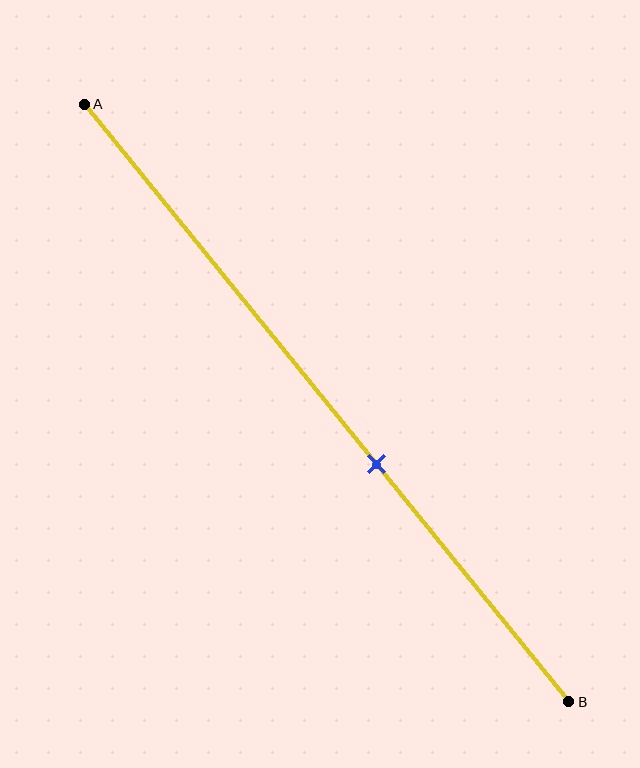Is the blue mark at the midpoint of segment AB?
No, the mark is at about 60% from A, not at the 50% midpoint.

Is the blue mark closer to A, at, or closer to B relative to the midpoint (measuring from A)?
The blue mark is closer to point B than the midpoint of segment AB.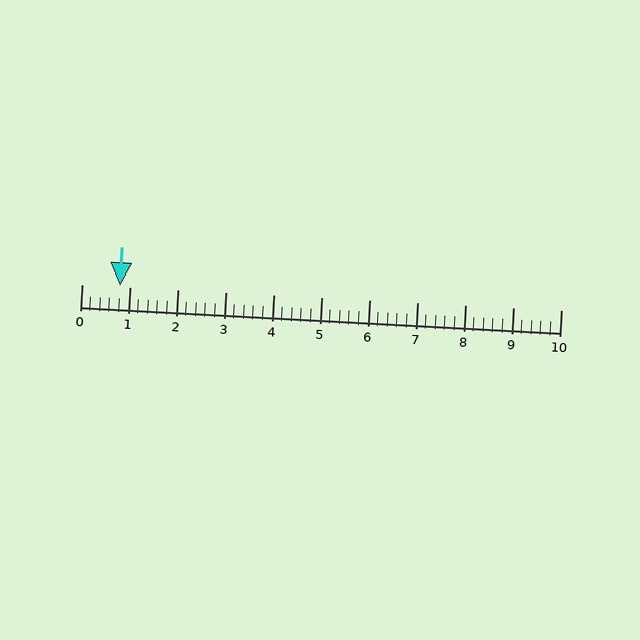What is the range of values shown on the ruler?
The ruler shows values from 0 to 10.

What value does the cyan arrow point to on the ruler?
The cyan arrow points to approximately 0.8.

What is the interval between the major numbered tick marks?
The major tick marks are spaced 1 units apart.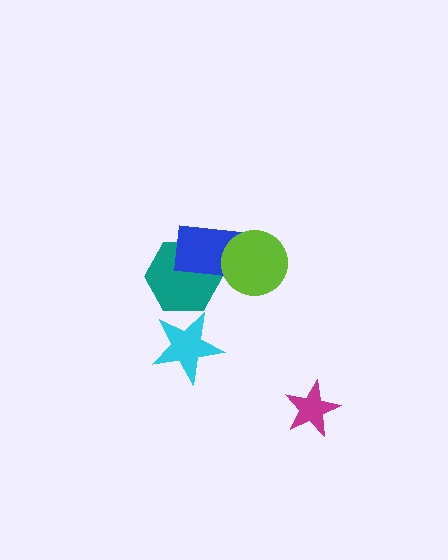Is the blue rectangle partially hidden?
Yes, it is partially covered by another shape.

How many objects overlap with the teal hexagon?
1 object overlaps with the teal hexagon.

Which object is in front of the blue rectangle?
The lime circle is in front of the blue rectangle.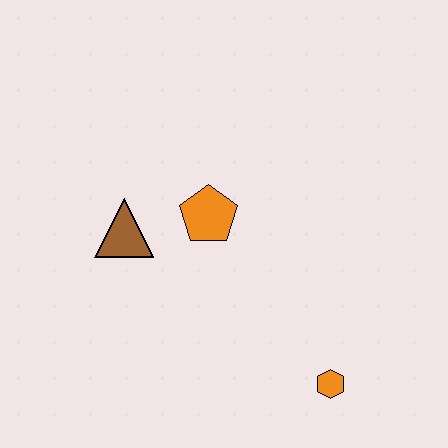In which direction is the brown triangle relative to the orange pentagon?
The brown triangle is to the left of the orange pentagon.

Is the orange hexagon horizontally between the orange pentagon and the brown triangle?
No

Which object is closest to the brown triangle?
The orange pentagon is closest to the brown triangle.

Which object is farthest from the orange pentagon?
The orange hexagon is farthest from the orange pentagon.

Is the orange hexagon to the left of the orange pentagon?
No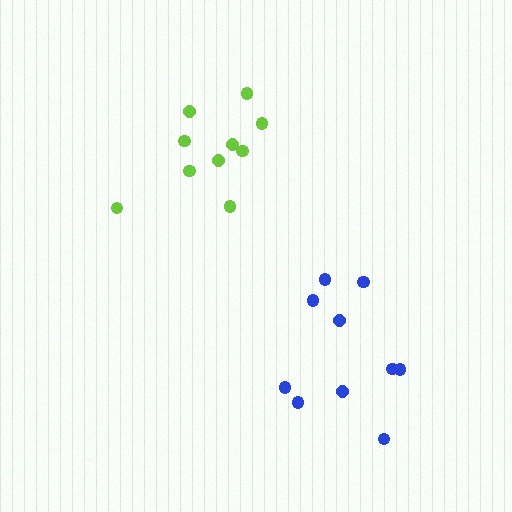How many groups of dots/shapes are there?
There are 2 groups.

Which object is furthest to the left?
The lime cluster is leftmost.